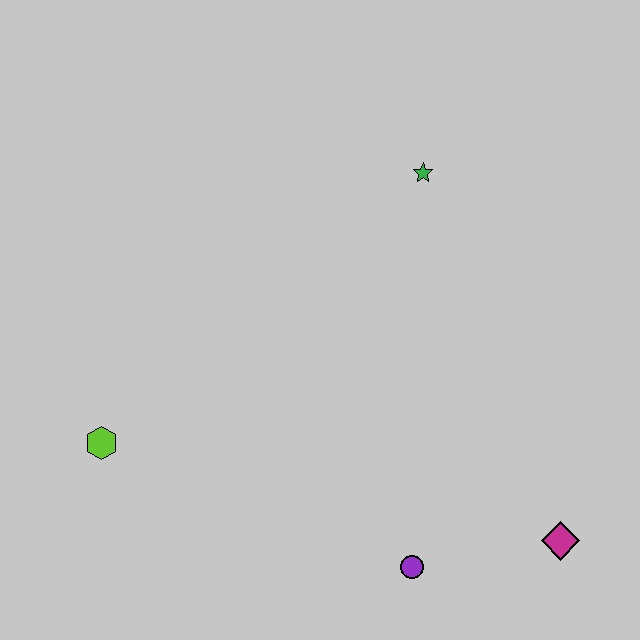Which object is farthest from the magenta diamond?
The lime hexagon is farthest from the magenta diamond.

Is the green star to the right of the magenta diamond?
No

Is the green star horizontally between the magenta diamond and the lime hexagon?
Yes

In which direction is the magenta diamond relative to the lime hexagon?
The magenta diamond is to the right of the lime hexagon.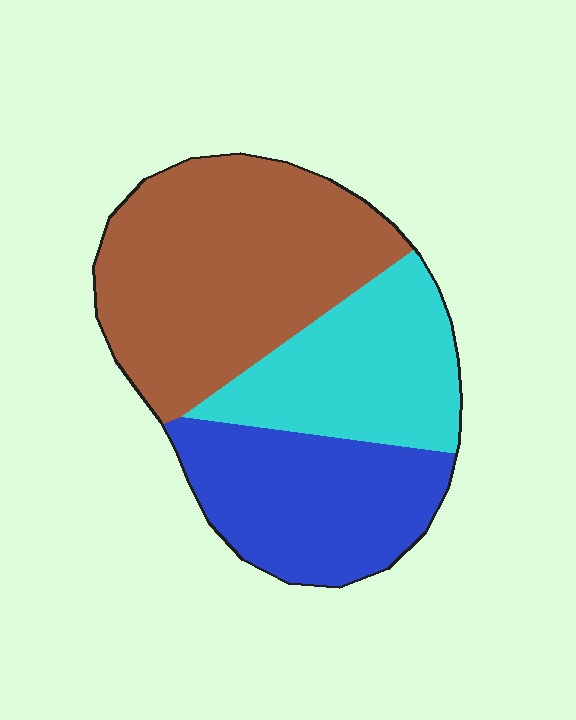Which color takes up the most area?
Brown, at roughly 45%.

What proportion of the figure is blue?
Blue takes up about one quarter (1/4) of the figure.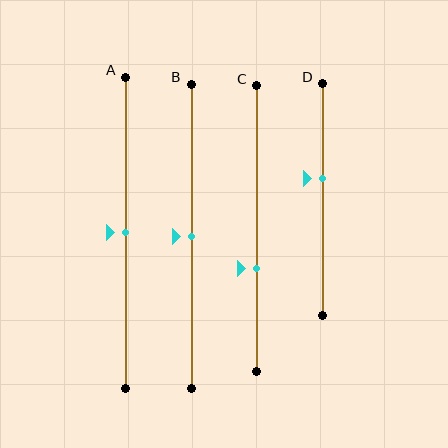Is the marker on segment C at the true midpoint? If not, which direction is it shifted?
No, the marker on segment C is shifted downward by about 14% of the segment length.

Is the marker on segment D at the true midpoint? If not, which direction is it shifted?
No, the marker on segment D is shifted upward by about 9% of the segment length.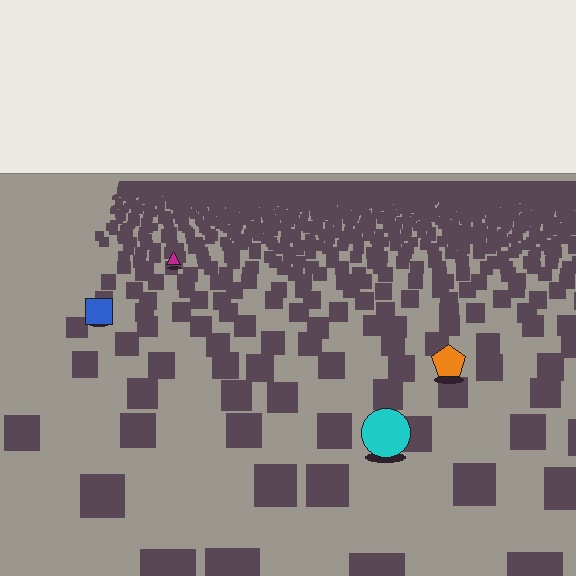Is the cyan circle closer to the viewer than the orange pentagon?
Yes. The cyan circle is closer — you can tell from the texture gradient: the ground texture is coarser near it.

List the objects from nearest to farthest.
From nearest to farthest: the cyan circle, the orange pentagon, the blue square, the magenta triangle.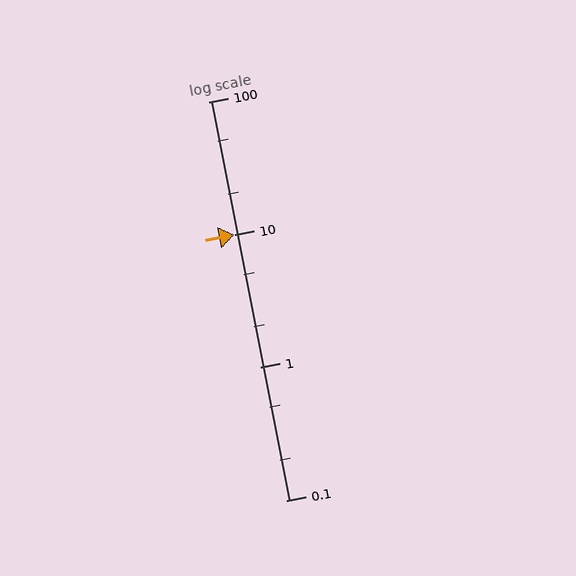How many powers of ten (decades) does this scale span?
The scale spans 3 decades, from 0.1 to 100.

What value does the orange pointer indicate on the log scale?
The pointer indicates approximately 9.9.